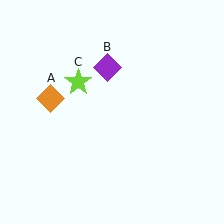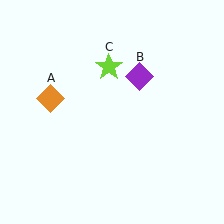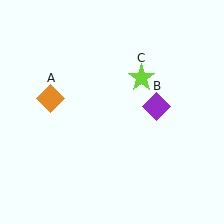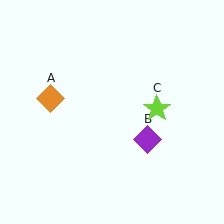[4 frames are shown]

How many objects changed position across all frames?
2 objects changed position: purple diamond (object B), lime star (object C).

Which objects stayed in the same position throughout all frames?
Orange diamond (object A) remained stationary.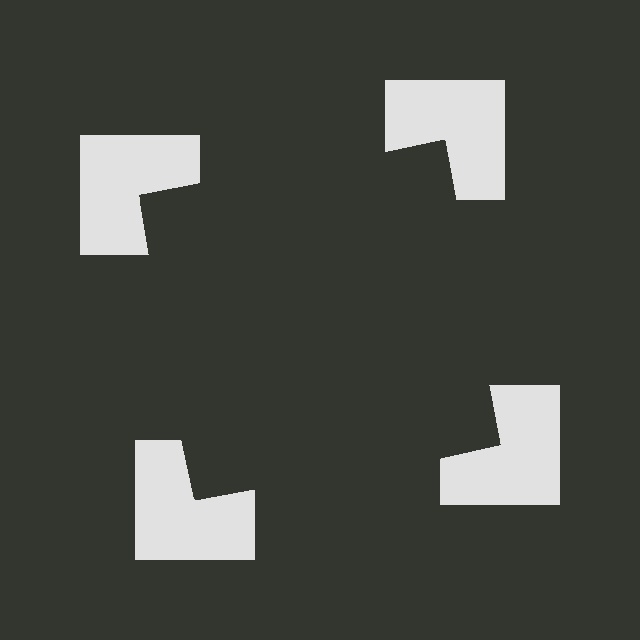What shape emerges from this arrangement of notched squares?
An illusory square — its edges are inferred from the aligned wedge cuts in the notched squares, not physically drawn.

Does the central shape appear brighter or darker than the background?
It typically appears slightly darker than the background, even though no actual brightness change is drawn.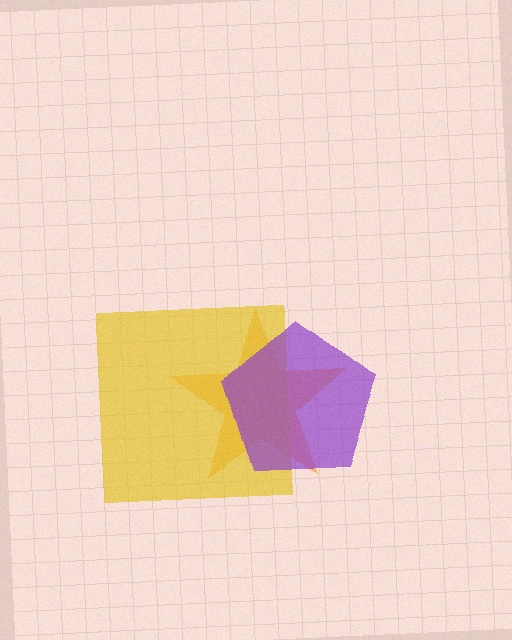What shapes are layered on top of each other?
The layered shapes are: an orange star, a yellow square, a purple pentagon.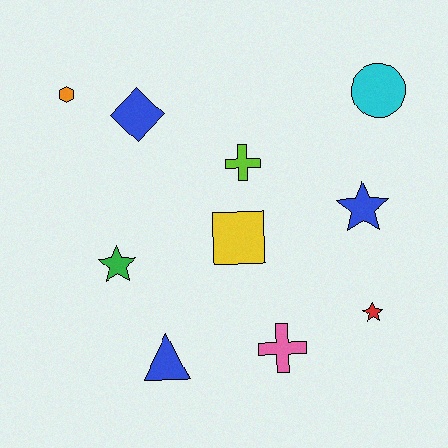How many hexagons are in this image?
There is 1 hexagon.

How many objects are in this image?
There are 10 objects.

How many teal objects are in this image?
There are no teal objects.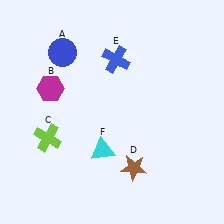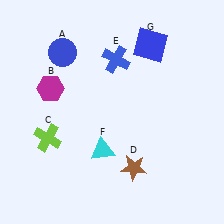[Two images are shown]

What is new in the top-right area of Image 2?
A blue square (G) was added in the top-right area of Image 2.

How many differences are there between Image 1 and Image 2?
There is 1 difference between the two images.